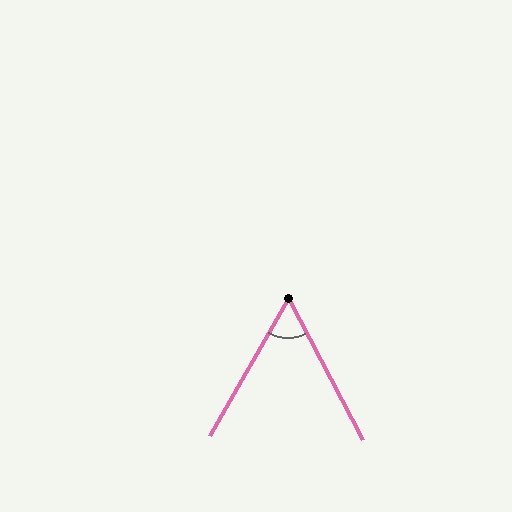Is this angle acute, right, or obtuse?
It is acute.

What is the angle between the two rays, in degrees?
Approximately 58 degrees.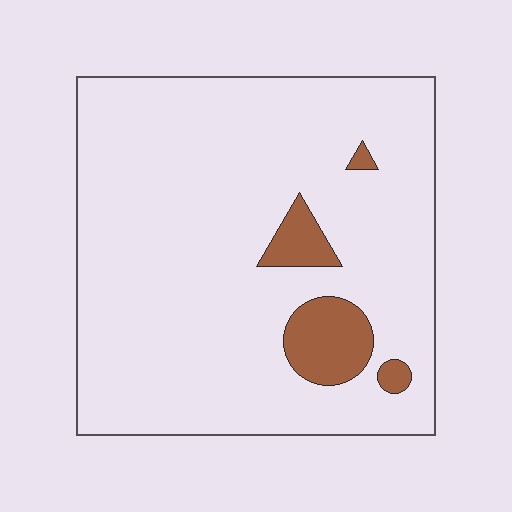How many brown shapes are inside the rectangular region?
4.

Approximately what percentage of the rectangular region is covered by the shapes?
Approximately 10%.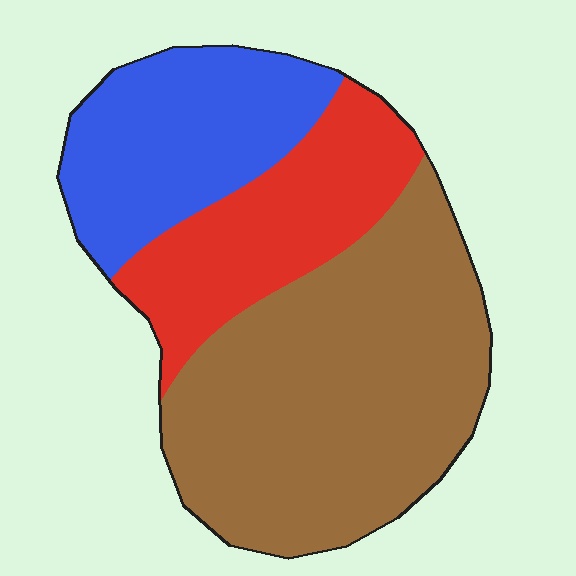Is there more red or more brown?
Brown.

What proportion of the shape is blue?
Blue takes up about one quarter (1/4) of the shape.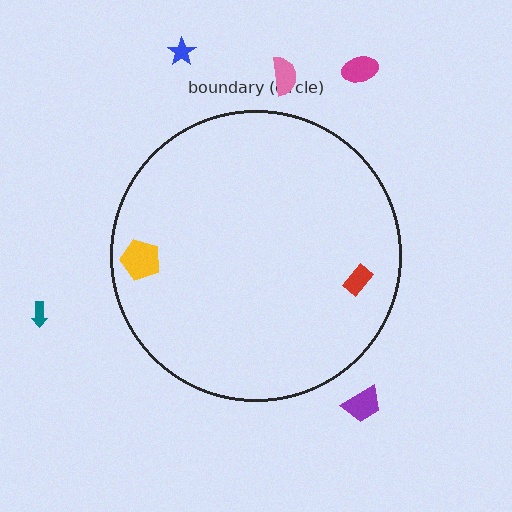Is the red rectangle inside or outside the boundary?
Inside.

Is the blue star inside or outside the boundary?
Outside.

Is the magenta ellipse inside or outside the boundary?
Outside.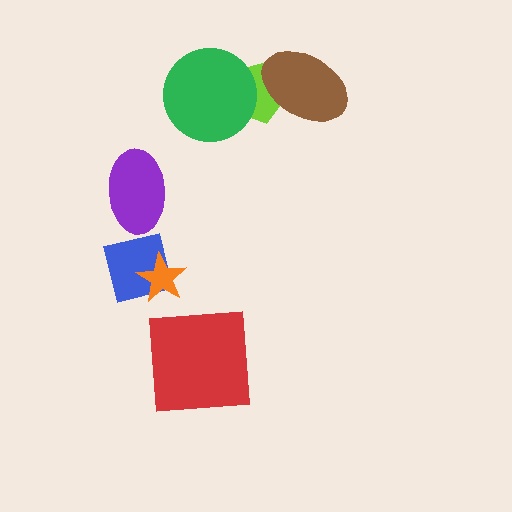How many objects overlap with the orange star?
1 object overlaps with the orange star.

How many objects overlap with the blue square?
1 object overlaps with the blue square.